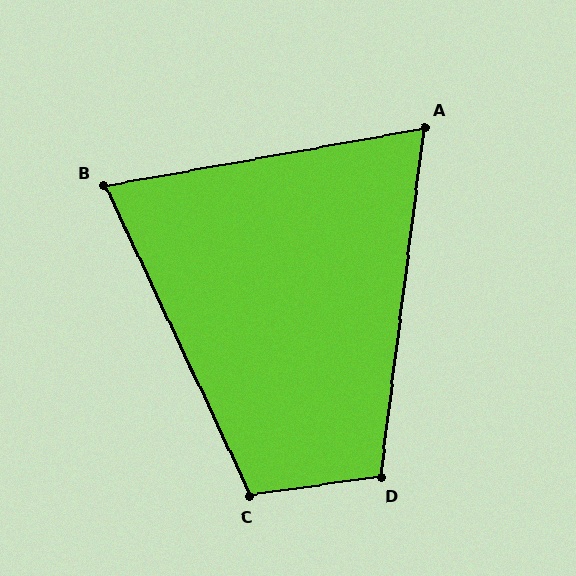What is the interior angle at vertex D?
Approximately 105 degrees (obtuse).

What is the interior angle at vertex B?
Approximately 75 degrees (acute).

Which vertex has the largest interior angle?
C, at approximately 107 degrees.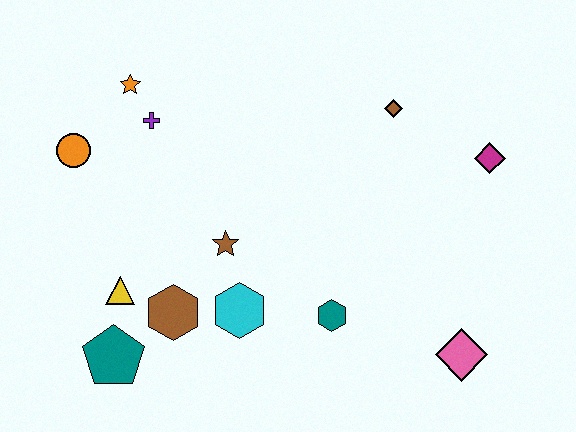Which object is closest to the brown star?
The cyan hexagon is closest to the brown star.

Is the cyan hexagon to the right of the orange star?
Yes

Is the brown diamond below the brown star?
No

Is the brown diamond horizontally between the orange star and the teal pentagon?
No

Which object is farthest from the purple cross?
The pink diamond is farthest from the purple cross.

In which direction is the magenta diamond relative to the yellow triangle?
The magenta diamond is to the right of the yellow triangle.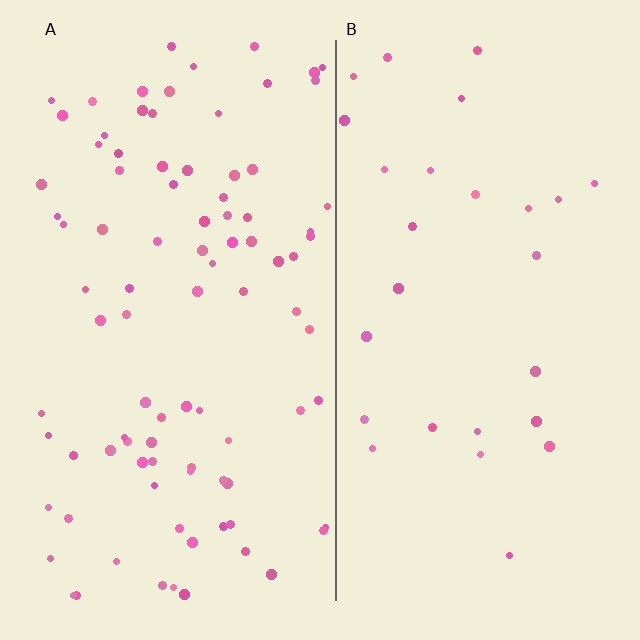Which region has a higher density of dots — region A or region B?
A (the left).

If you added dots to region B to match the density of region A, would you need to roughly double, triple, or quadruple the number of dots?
Approximately triple.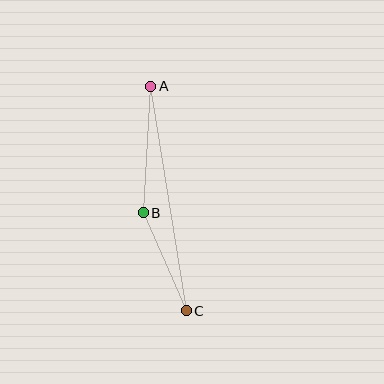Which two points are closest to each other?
Points B and C are closest to each other.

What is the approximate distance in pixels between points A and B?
The distance between A and B is approximately 127 pixels.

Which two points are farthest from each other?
Points A and C are farthest from each other.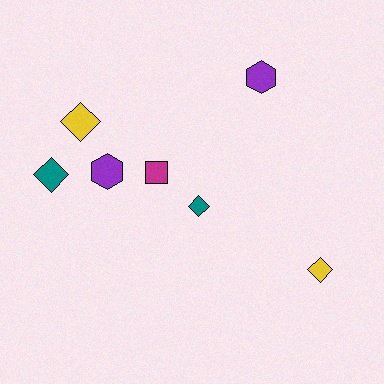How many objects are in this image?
There are 7 objects.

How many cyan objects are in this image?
There are no cyan objects.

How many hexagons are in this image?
There are 2 hexagons.